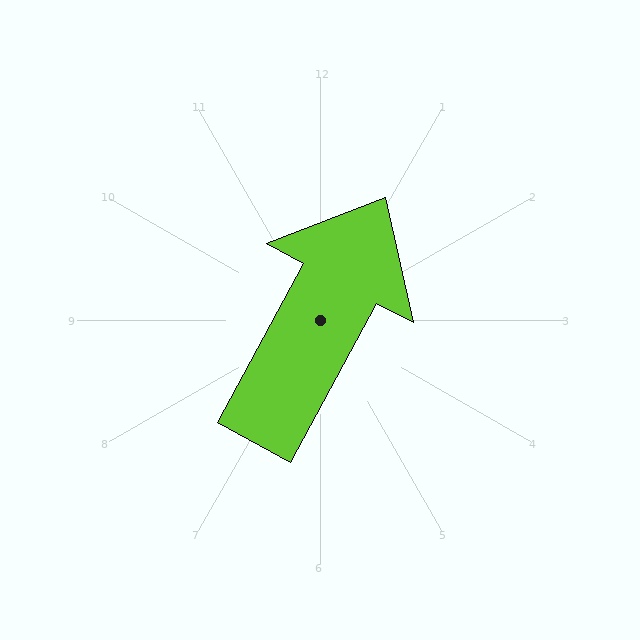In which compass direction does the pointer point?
Northeast.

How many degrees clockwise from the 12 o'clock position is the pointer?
Approximately 28 degrees.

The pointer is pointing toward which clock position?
Roughly 1 o'clock.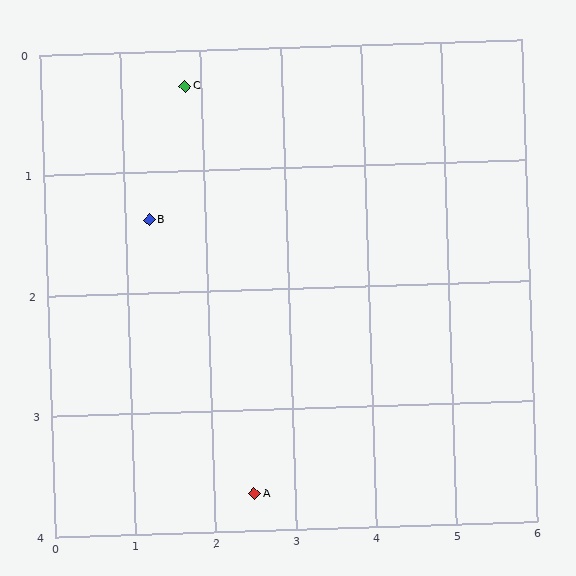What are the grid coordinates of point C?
Point C is at approximately (1.8, 0.3).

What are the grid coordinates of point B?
Point B is at approximately (1.3, 1.4).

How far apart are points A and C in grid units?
Points A and C are about 3.5 grid units apart.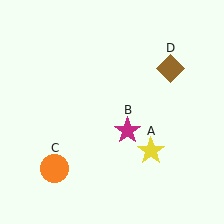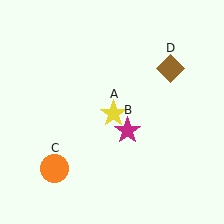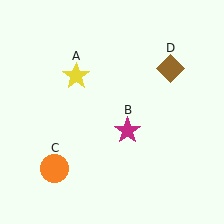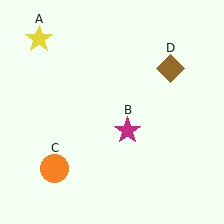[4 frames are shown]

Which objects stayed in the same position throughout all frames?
Magenta star (object B) and orange circle (object C) and brown diamond (object D) remained stationary.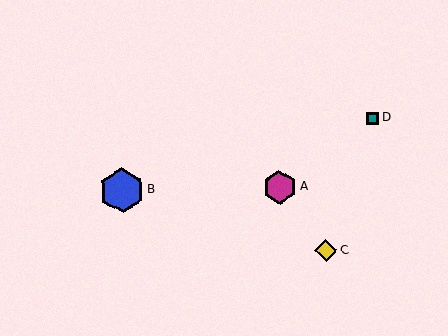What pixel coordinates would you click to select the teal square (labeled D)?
Click at (373, 118) to select the teal square D.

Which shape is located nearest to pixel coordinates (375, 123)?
The teal square (labeled D) at (373, 118) is nearest to that location.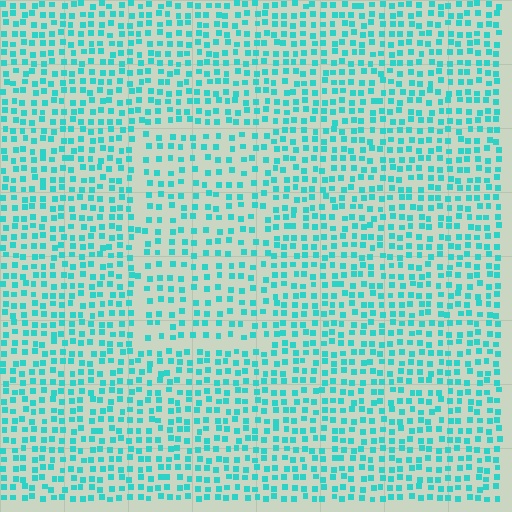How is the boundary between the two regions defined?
The boundary is defined by a change in element density (approximately 1.5x ratio). All elements are the same color, size, and shape.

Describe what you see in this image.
The image contains small cyan elements arranged at two different densities. A rectangle-shaped region is visible where the elements are less densely packed than the surrounding area.